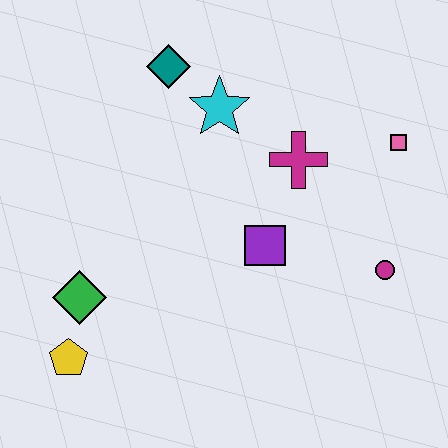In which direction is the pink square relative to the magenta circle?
The pink square is above the magenta circle.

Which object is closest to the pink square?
The magenta cross is closest to the pink square.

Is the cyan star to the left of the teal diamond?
No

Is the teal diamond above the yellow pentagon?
Yes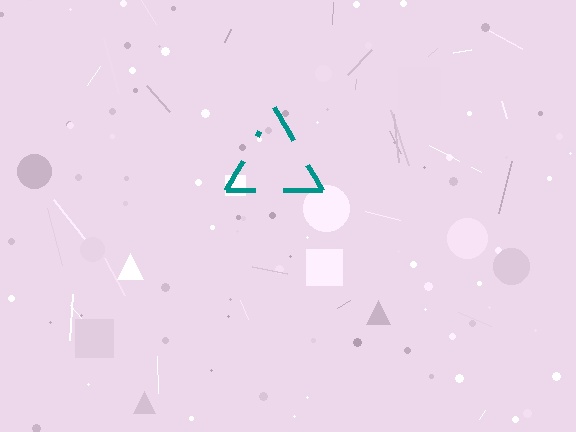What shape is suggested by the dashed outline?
The dashed outline suggests a triangle.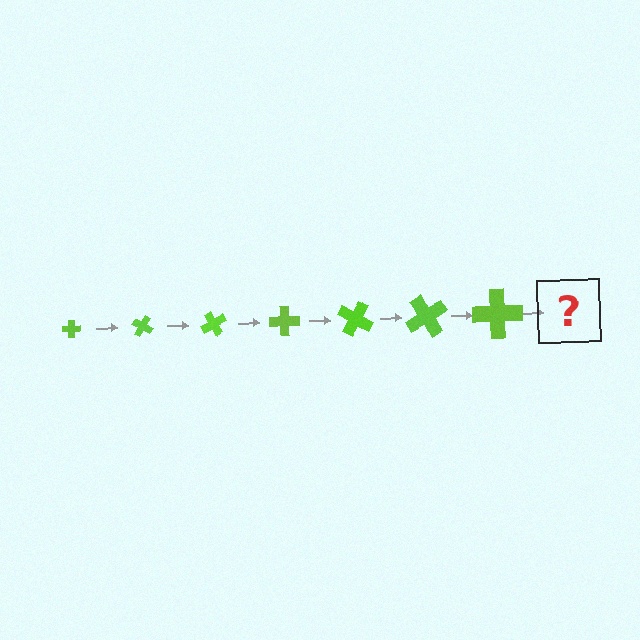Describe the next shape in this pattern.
It should be a cross, larger than the previous one and rotated 210 degrees from the start.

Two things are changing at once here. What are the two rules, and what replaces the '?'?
The two rules are that the cross grows larger each step and it rotates 30 degrees each step. The '?' should be a cross, larger than the previous one and rotated 210 degrees from the start.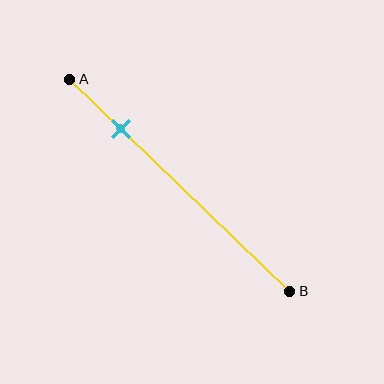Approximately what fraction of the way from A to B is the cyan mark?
The cyan mark is approximately 25% of the way from A to B.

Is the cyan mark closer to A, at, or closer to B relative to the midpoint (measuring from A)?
The cyan mark is closer to point A than the midpoint of segment AB.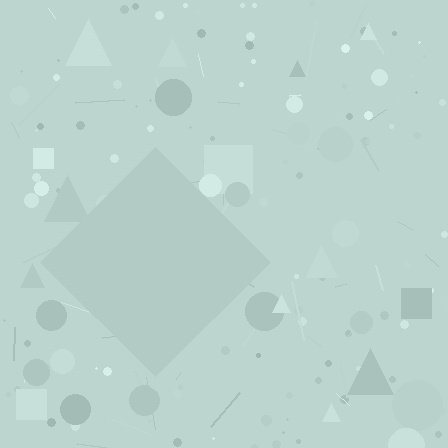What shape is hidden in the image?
A diamond is hidden in the image.